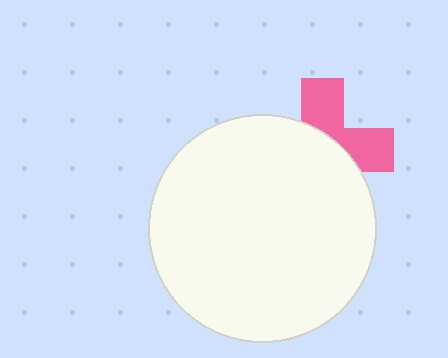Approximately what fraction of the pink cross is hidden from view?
Roughly 59% of the pink cross is hidden behind the white circle.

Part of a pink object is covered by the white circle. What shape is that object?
It is a cross.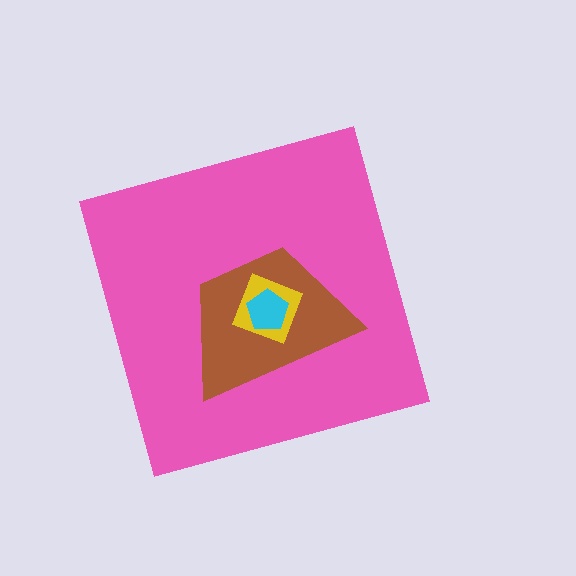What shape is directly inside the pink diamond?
The brown trapezoid.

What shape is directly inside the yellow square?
The cyan pentagon.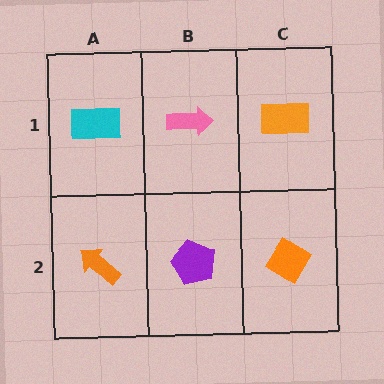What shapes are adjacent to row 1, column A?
An orange arrow (row 2, column A), a pink arrow (row 1, column B).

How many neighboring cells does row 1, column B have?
3.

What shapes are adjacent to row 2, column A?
A cyan rectangle (row 1, column A), a purple pentagon (row 2, column B).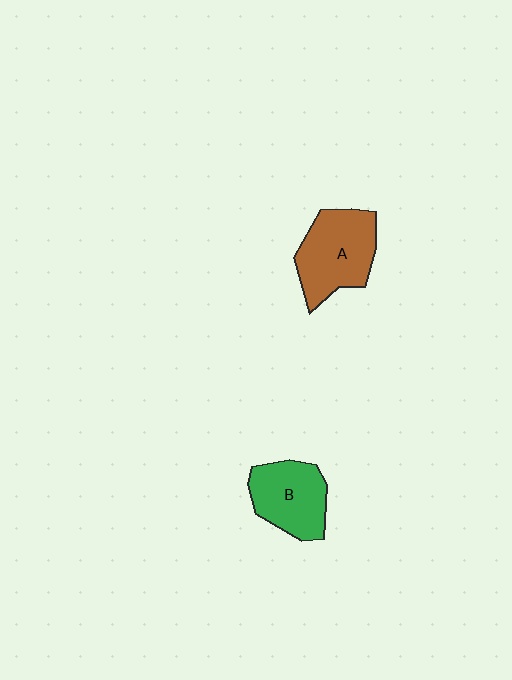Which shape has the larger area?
Shape A (brown).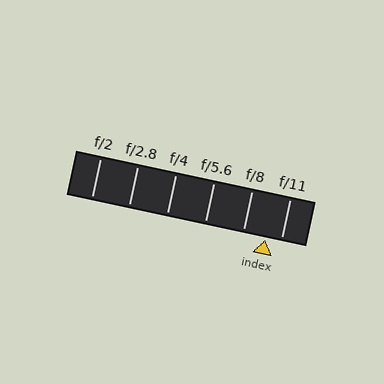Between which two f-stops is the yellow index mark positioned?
The index mark is between f/8 and f/11.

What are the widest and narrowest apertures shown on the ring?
The widest aperture shown is f/2 and the narrowest is f/11.